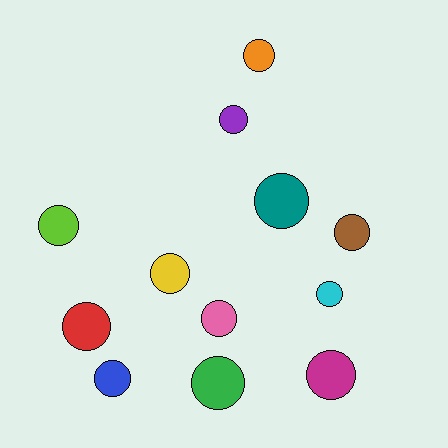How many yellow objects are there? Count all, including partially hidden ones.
There is 1 yellow object.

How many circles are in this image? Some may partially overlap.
There are 12 circles.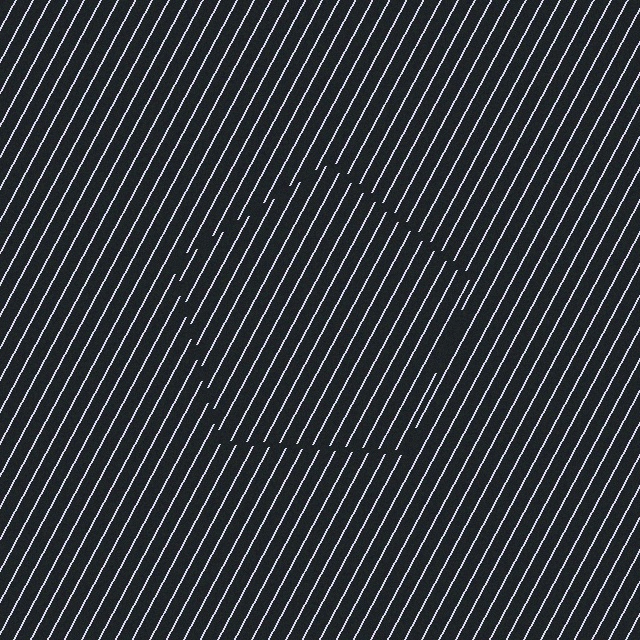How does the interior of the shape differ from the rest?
The interior of the shape contains the same grating, shifted by half a period — the contour is defined by the phase discontinuity where line-ends from the inner and outer gratings abut.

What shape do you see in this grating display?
An illusory pentagon. The interior of the shape contains the same grating, shifted by half a period — the contour is defined by the phase discontinuity where line-ends from the inner and outer gratings abut.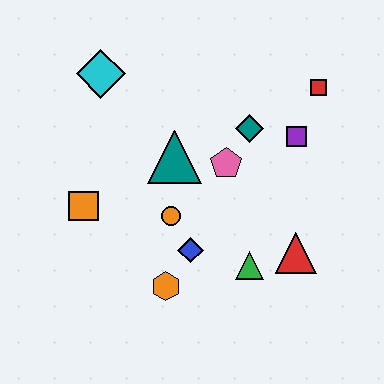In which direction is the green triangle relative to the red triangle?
The green triangle is to the left of the red triangle.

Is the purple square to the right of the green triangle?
Yes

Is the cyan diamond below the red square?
No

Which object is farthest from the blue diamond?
The red square is farthest from the blue diamond.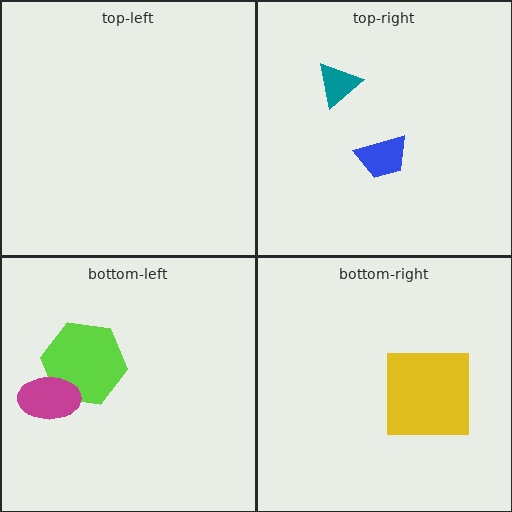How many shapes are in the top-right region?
2.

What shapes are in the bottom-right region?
The yellow square.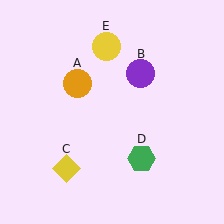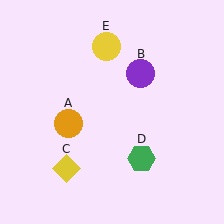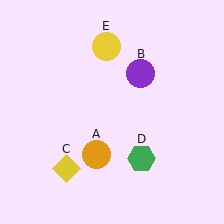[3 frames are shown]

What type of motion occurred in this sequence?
The orange circle (object A) rotated counterclockwise around the center of the scene.